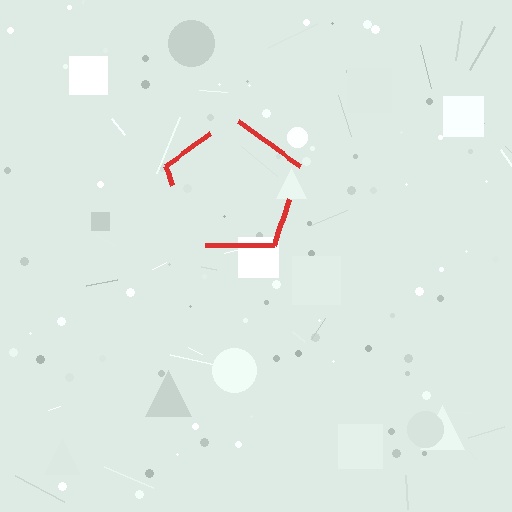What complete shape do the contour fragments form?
The contour fragments form a pentagon.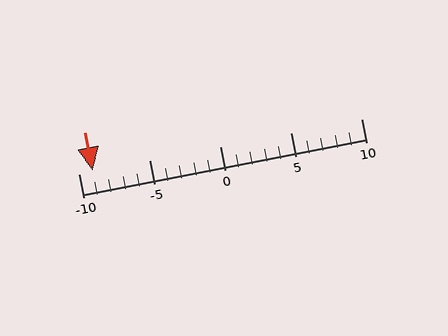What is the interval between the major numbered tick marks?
The major tick marks are spaced 5 units apart.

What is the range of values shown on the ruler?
The ruler shows values from -10 to 10.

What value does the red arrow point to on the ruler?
The red arrow points to approximately -9.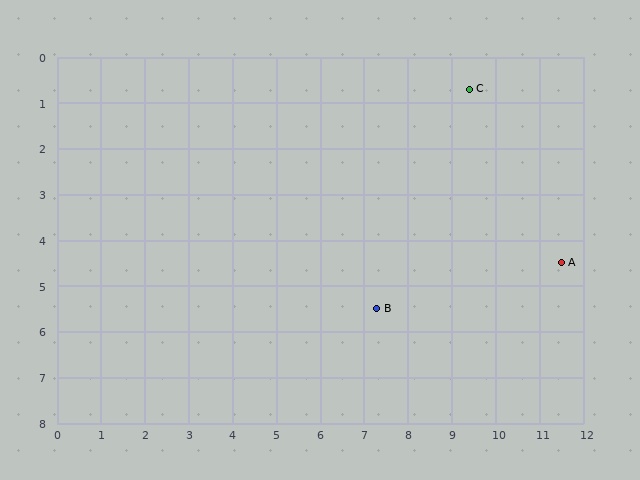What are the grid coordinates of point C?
Point C is at approximately (9.4, 0.7).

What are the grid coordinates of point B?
Point B is at approximately (7.3, 5.5).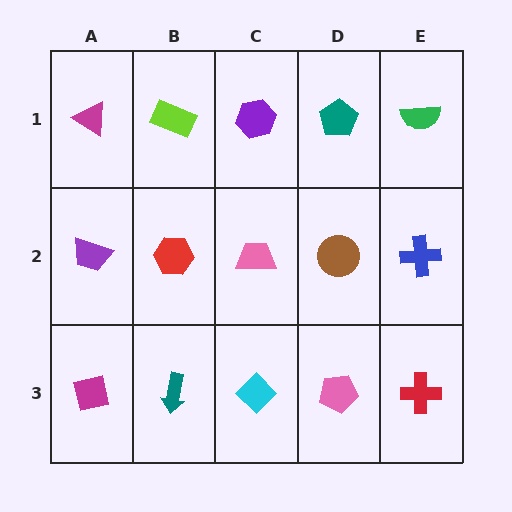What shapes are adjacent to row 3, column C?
A pink trapezoid (row 2, column C), a teal arrow (row 3, column B), a pink pentagon (row 3, column D).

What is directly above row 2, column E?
A green semicircle.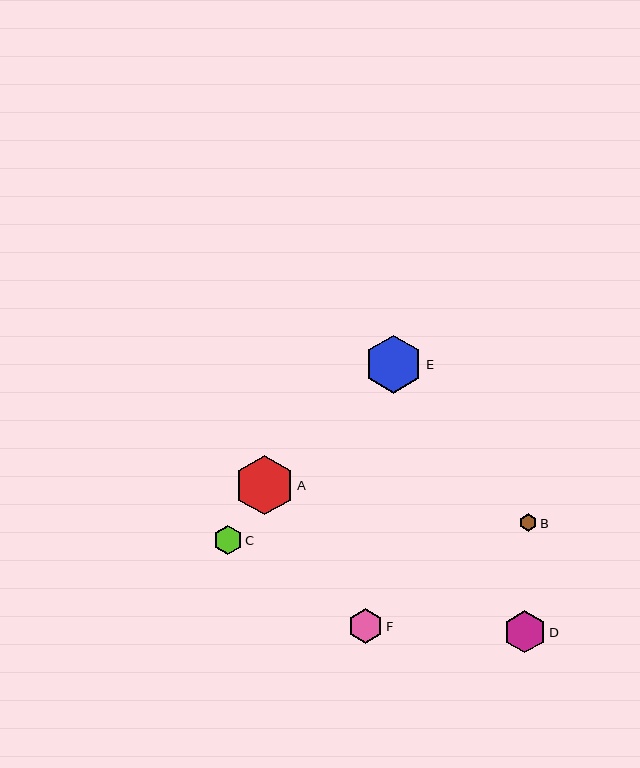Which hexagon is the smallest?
Hexagon B is the smallest with a size of approximately 18 pixels.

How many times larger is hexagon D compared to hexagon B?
Hexagon D is approximately 2.4 times the size of hexagon B.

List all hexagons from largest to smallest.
From largest to smallest: A, E, D, F, C, B.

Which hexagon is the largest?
Hexagon A is the largest with a size of approximately 59 pixels.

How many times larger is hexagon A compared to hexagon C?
Hexagon A is approximately 2.0 times the size of hexagon C.